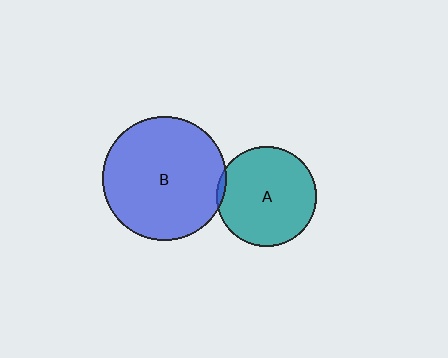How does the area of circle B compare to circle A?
Approximately 1.6 times.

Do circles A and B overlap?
Yes.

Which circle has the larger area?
Circle B (blue).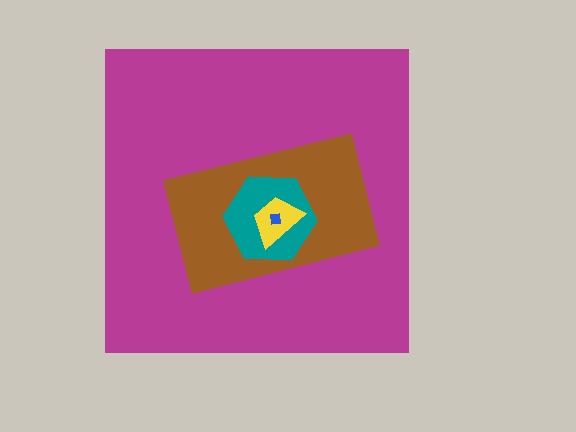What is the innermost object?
The blue square.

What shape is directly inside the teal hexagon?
The yellow trapezoid.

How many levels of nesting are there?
5.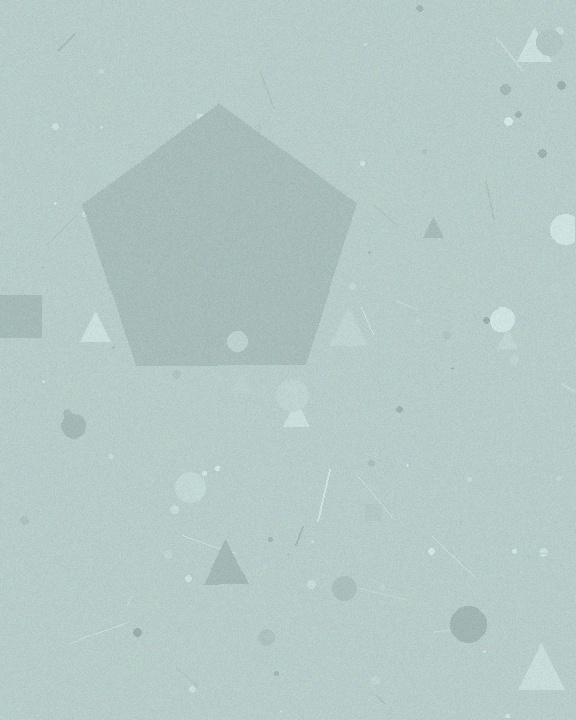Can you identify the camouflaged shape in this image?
The camouflaged shape is a pentagon.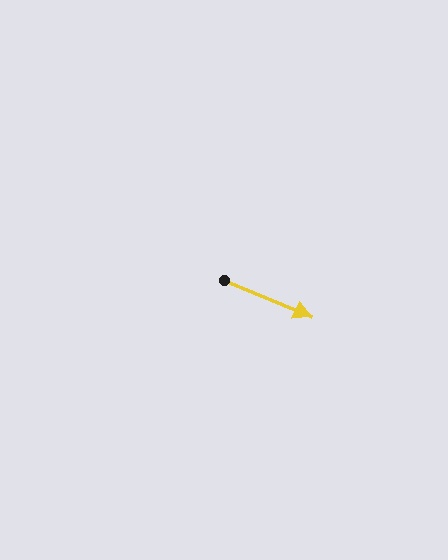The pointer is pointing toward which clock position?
Roughly 4 o'clock.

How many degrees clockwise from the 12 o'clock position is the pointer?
Approximately 113 degrees.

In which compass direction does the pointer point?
Southeast.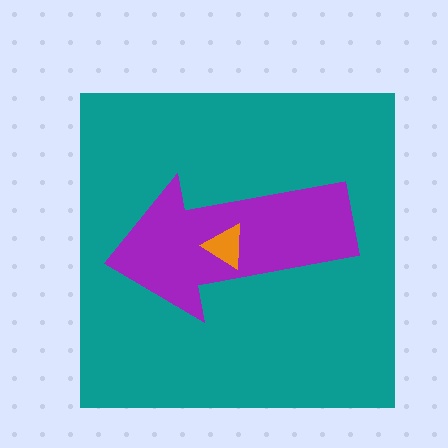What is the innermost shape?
The orange triangle.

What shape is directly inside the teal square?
The purple arrow.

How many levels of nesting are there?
3.